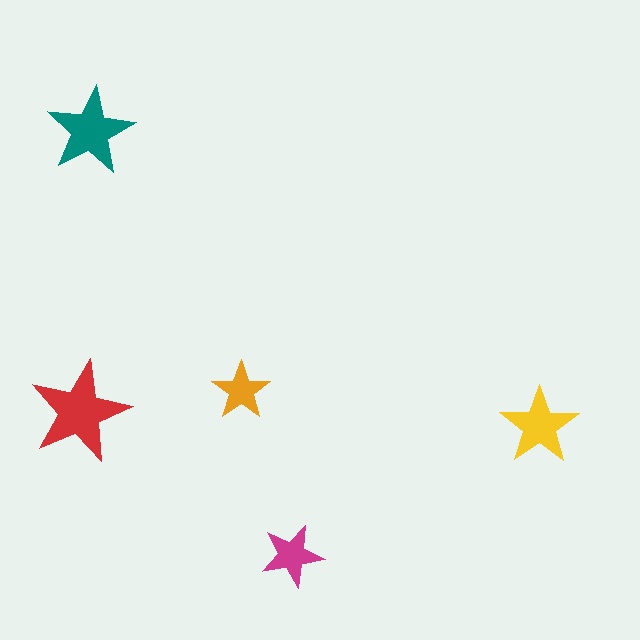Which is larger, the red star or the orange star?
The red one.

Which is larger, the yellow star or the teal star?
The teal one.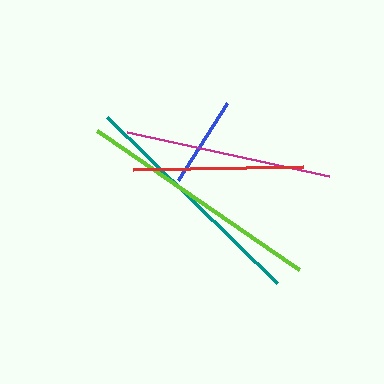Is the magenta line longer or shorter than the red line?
The magenta line is longer than the red line.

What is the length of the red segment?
The red segment is approximately 170 pixels long.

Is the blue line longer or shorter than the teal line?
The teal line is longer than the blue line.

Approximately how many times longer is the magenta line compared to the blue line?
The magenta line is approximately 2.3 times the length of the blue line.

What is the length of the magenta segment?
The magenta segment is approximately 207 pixels long.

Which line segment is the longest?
The lime line is the longest at approximately 246 pixels.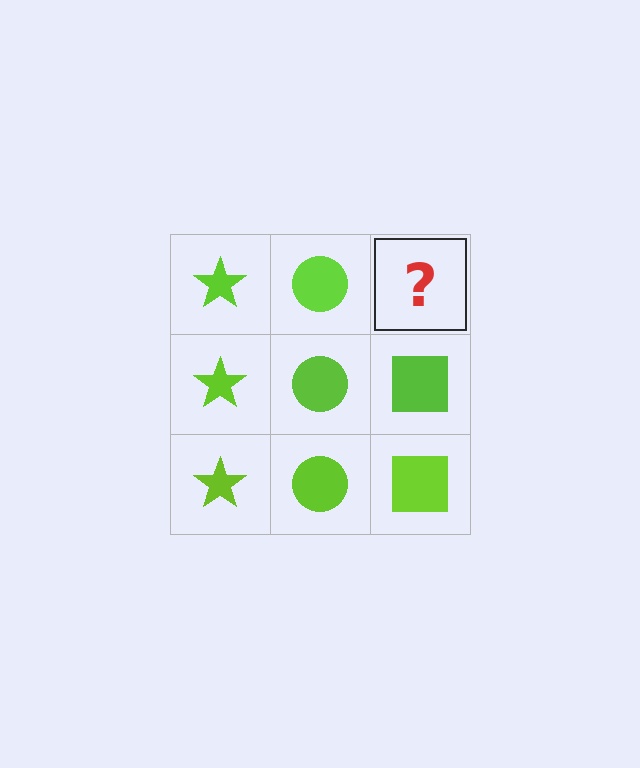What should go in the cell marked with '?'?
The missing cell should contain a lime square.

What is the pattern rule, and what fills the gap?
The rule is that each column has a consistent shape. The gap should be filled with a lime square.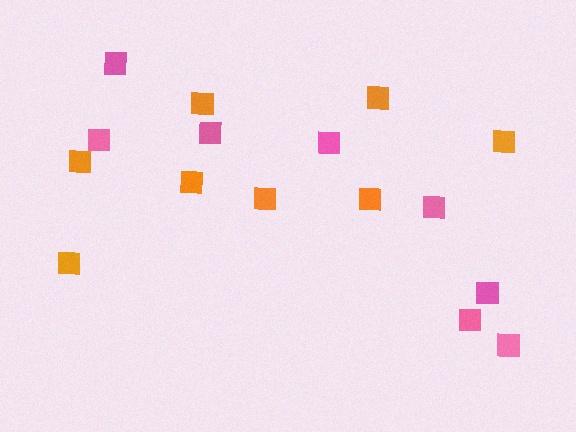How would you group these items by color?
There are 2 groups: one group of orange squares (8) and one group of pink squares (8).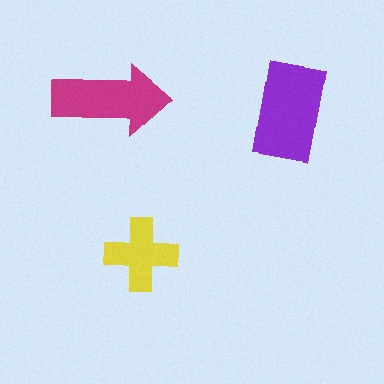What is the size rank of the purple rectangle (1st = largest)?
1st.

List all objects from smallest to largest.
The yellow cross, the magenta arrow, the purple rectangle.